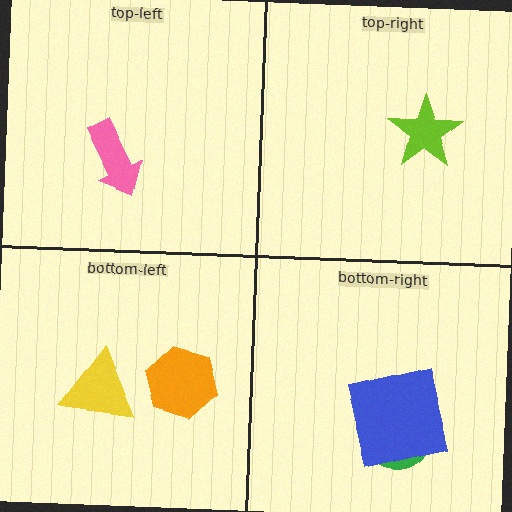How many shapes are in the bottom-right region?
2.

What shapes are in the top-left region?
The pink arrow.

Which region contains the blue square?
The bottom-right region.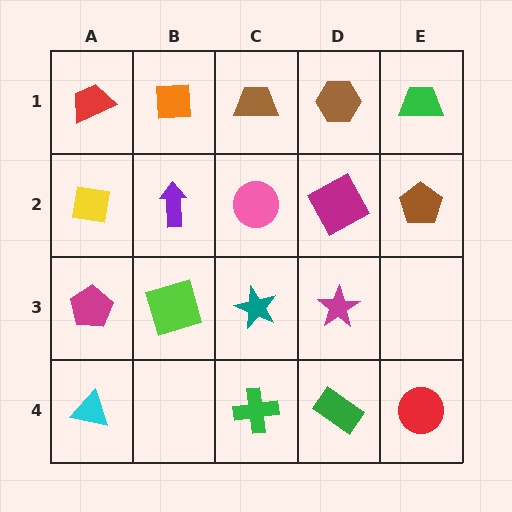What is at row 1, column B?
An orange square.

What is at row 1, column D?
A brown hexagon.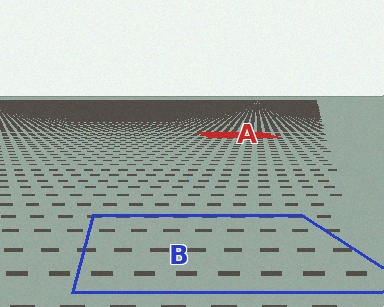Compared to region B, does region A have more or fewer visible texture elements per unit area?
Region A has more texture elements per unit area — they are packed more densely because it is farther away.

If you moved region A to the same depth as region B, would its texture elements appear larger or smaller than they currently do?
They would appear larger. At a closer depth, the same texture elements are projected at a bigger on-screen size.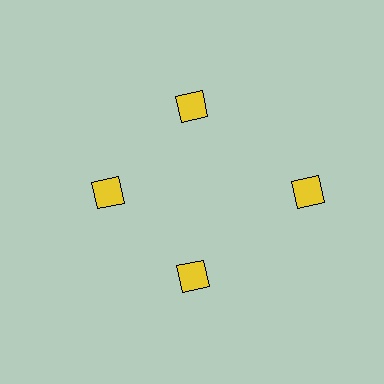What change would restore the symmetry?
The symmetry would be restored by moving it inward, back onto the ring so that all 4 diamonds sit at equal angles and equal distance from the center.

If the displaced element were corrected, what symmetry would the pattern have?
It would have 4-fold rotational symmetry — the pattern would map onto itself every 90 degrees.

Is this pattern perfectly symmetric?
No. The 4 yellow diamonds are arranged in a ring, but one element near the 3 o'clock position is pushed outward from the center, breaking the 4-fold rotational symmetry.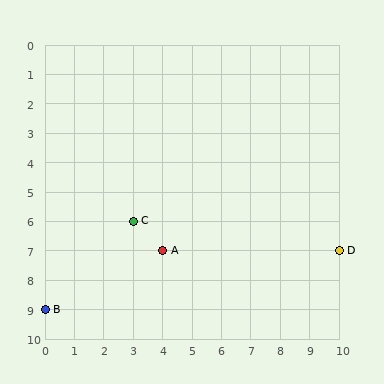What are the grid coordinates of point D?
Point D is at grid coordinates (10, 7).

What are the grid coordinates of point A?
Point A is at grid coordinates (4, 7).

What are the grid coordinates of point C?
Point C is at grid coordinates (3, 6).